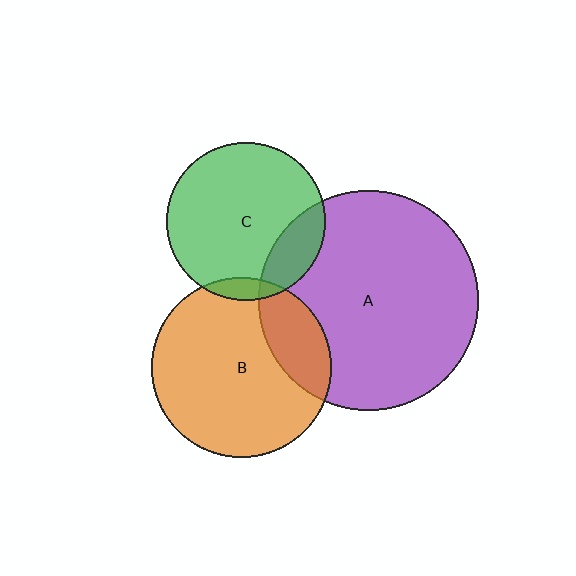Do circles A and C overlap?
Yes.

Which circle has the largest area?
Circle A (purple).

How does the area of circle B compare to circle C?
Approximately 1.3 times.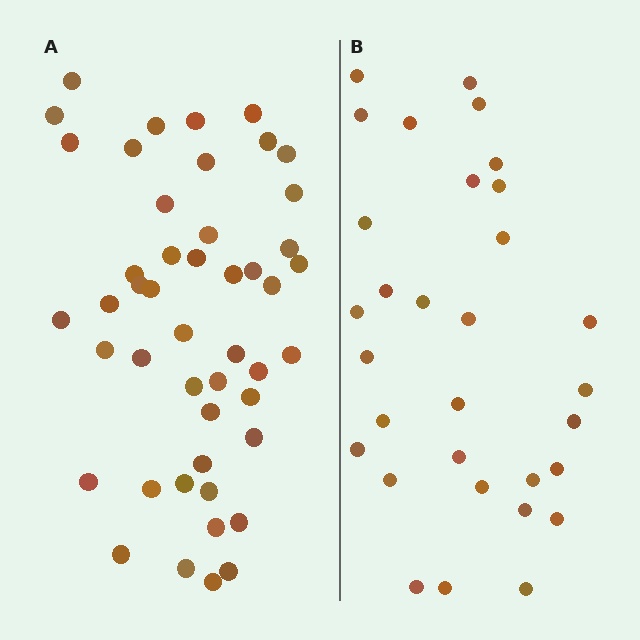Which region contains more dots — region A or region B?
Region A (the left region) has more dots.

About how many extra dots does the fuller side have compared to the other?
Region A has approximately 15 more dots than region B.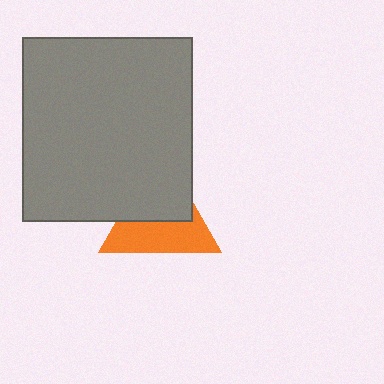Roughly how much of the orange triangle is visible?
About half of it is visible (roughly 52%).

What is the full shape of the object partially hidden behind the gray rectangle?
The partially hidden object is an orange triangle.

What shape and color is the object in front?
The object in front is a gray rectangle.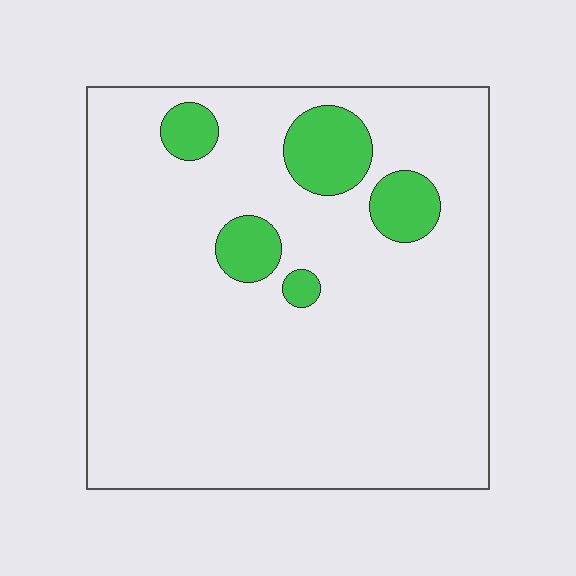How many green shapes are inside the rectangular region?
5.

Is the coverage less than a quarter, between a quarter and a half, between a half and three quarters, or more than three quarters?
Less than a quarter.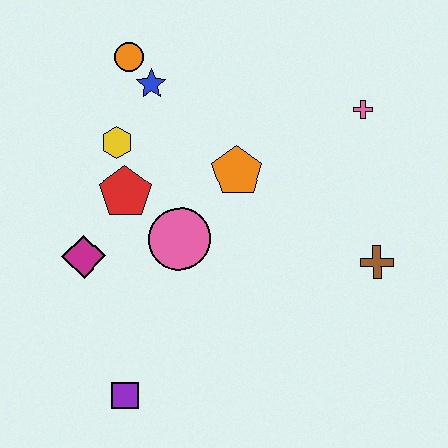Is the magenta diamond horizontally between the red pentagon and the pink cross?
No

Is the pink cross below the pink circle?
No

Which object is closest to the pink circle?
The red pentagon is closest to the pink circle.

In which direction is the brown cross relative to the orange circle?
The brown cross is to the right of the orange circle.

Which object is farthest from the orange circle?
The purple square is farthest from the orange circle.